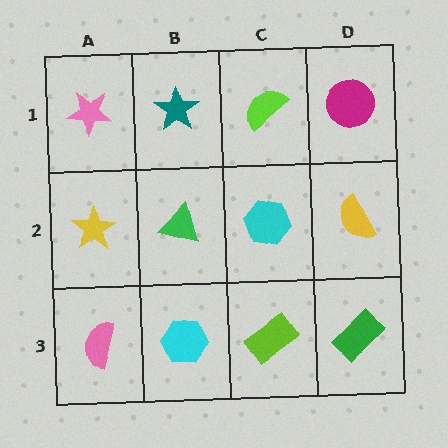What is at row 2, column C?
A cyan hexagon.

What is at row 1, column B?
A teal star.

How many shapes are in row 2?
4 shapes.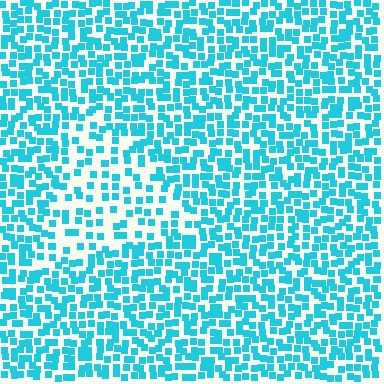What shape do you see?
I see a triangle.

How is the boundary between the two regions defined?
The boundary is defined by a change in element density (approximately 2.0x ratio). All elements are the same color, size, and shape.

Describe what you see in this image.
The image contains small cyan elements arranged at two different densities. A triangle-shaped region is visible where the elements are less densely packed than the surrounding area.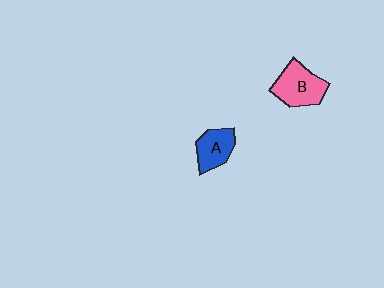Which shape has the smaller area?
Shape A (blue).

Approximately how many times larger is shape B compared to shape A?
Approximately 1.3 times.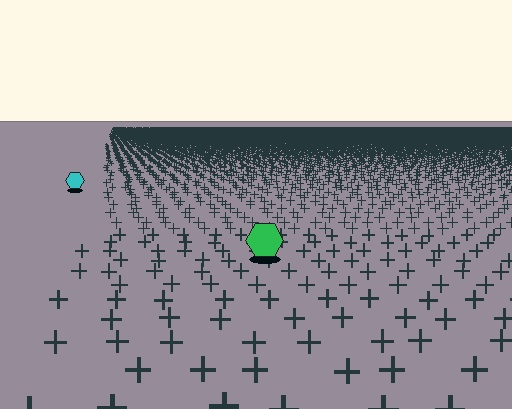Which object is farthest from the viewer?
The cyan hexagon is farthest from the viewer. It appears smaller and the ground texture around it is denser.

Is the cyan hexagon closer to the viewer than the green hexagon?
No. The green hexagon is closer — you can tell from the texture gradient: the ground texture is coarser near it.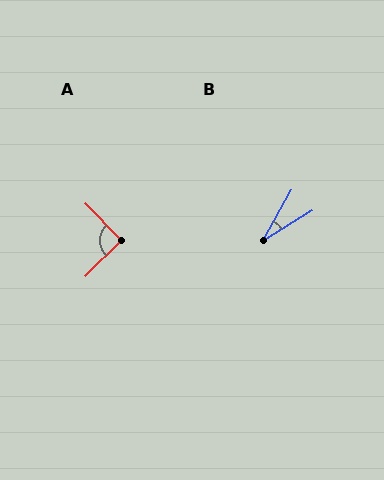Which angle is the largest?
A, at approximately 91 degrees.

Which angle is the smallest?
B, at approximately 29 degrees.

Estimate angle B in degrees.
Approximately 29 degrees.